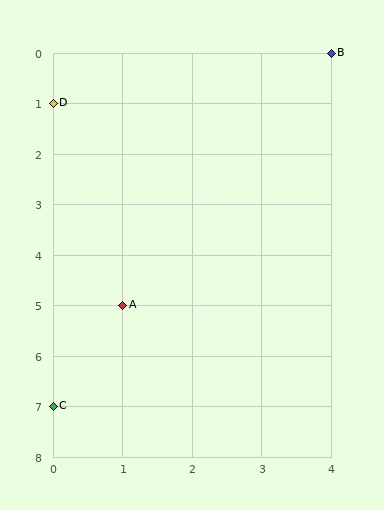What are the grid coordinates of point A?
Point A is at grid coordinates (1, 5).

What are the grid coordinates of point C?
Point C is at grid coordinates (0, 7).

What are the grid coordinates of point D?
Point D is at grid coordinates (0, 1).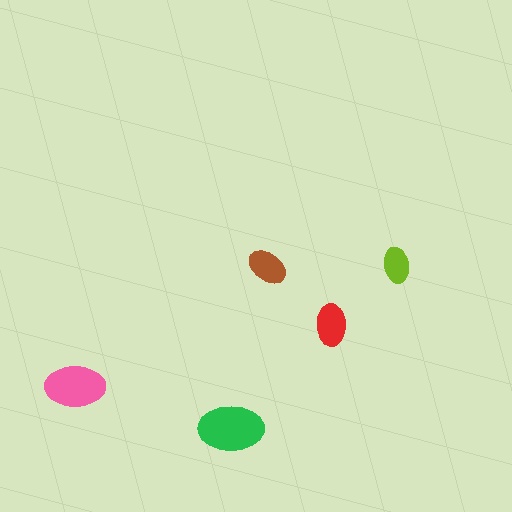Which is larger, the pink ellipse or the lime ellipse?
The pink one.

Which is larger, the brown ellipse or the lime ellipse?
The brown one.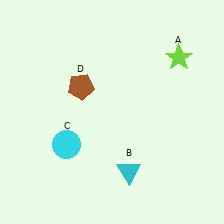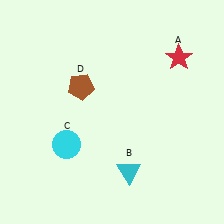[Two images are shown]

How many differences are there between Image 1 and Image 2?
There is 1 difference between the two images.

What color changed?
The star (A) changed from lime in Image 1 to red in Image 2.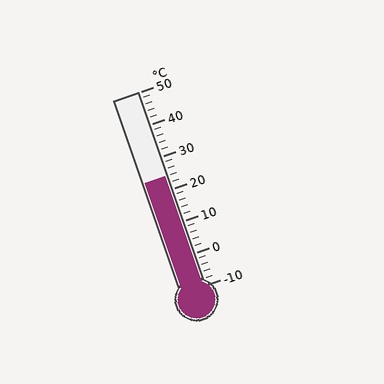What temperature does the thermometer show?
The thermometer shows approximately 24°C.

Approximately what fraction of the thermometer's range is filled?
The thermometer is filled to approximately 55% of its range.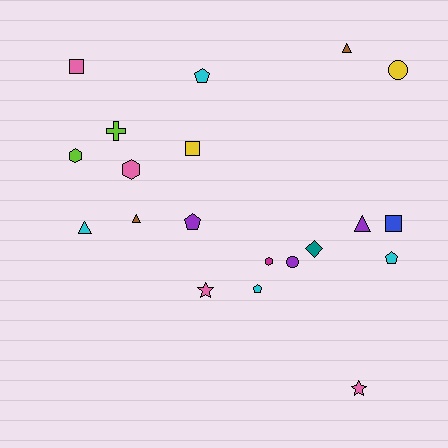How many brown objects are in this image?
There are 2 brown objects.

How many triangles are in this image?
There are 4 triangles.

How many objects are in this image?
There are 20 objects.